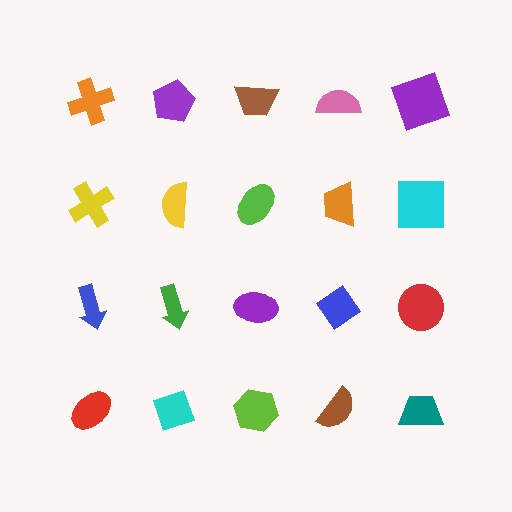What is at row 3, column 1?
A blue arrow.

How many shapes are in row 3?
5 shapes.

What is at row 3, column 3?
A purple ellipse.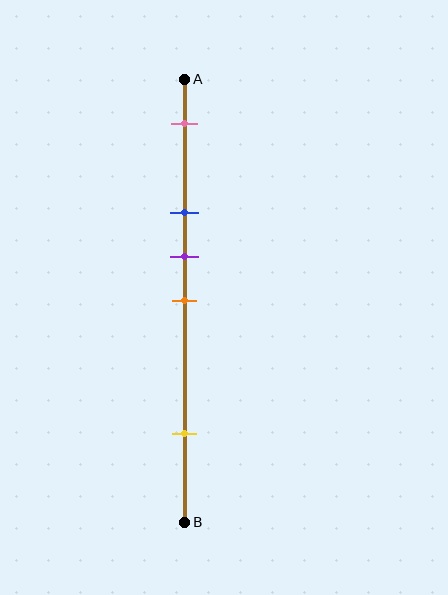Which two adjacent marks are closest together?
The purple and orange marks are the closest adjacent pair.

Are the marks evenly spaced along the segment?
No, the marks are not evenly spaced.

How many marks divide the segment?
There are 5 marks dividing the segment.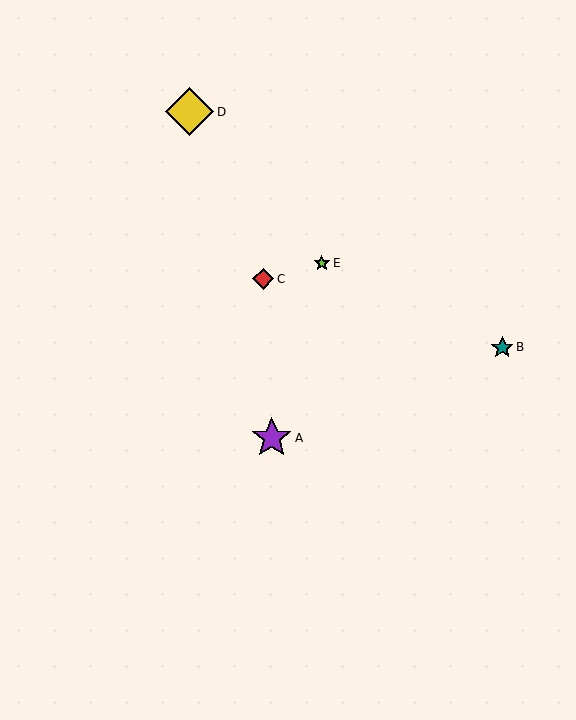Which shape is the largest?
The yellow diamond (labeled D) is the largest.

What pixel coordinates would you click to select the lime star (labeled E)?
Click at (322, 263) to select the lime star E.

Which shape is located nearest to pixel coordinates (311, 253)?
The lime star (labeled E) at (322, 263) is nearest to that location.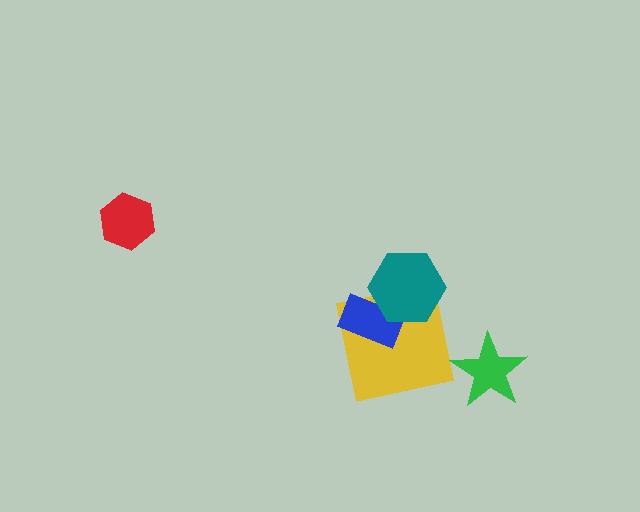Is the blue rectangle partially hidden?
Yes, it is partially covered by another shape.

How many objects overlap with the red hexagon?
0 objects overlap with the red hexagon.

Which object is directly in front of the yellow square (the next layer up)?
The blue rectangle is directly in front of the yellow square.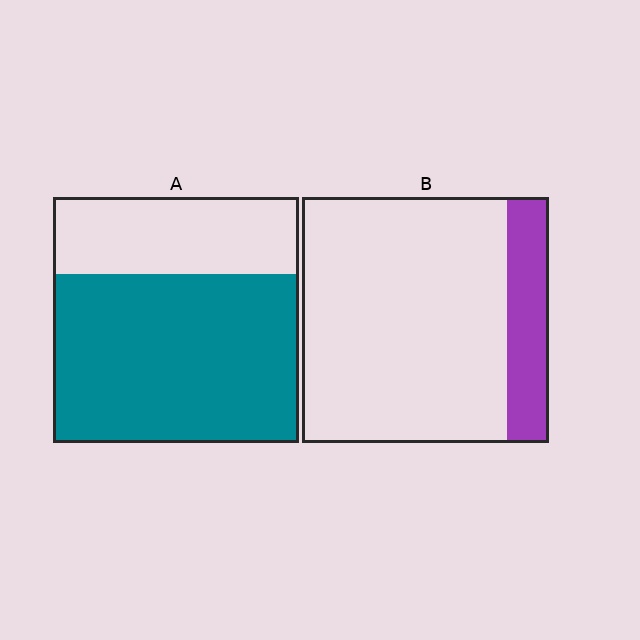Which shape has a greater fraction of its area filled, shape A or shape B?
Shape A.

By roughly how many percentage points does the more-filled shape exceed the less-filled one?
By roughly 50 percentage points (A over B).